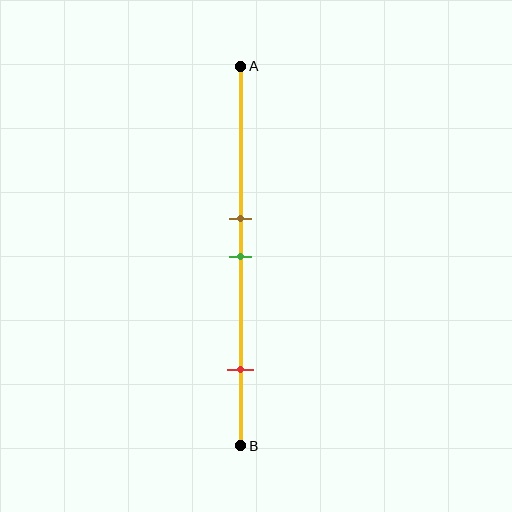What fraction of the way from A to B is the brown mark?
The brown mark is approximately 40% (0.4) of the way from A to B.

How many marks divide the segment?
There are 3 marks dividing the segment.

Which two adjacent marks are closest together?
The brown and green marks are the closest adjacent pair.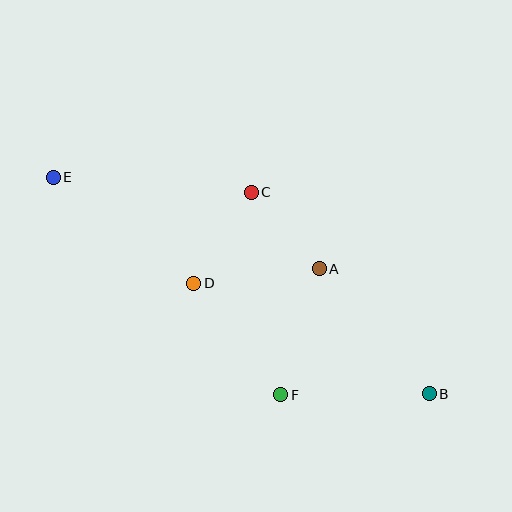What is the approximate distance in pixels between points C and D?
The distance between C and D is approximately 108 pixels.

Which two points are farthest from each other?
Points B and E are farthest from each other.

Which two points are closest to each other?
Points A and C are closest to each other.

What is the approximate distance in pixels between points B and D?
The distance between B and D is approximately 260 pixels.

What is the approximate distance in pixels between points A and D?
The distance between A and D is approximately 126 pixels.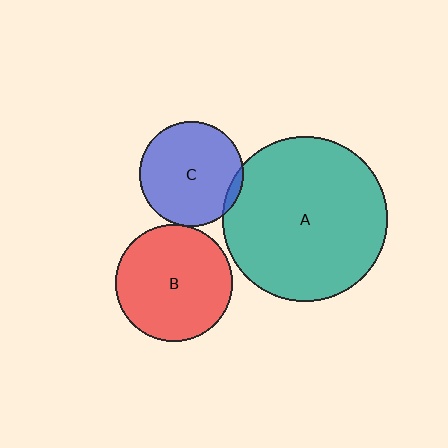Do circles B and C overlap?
Yes.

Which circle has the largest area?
Circle A (teal).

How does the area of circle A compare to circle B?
Approximately 2.0 times.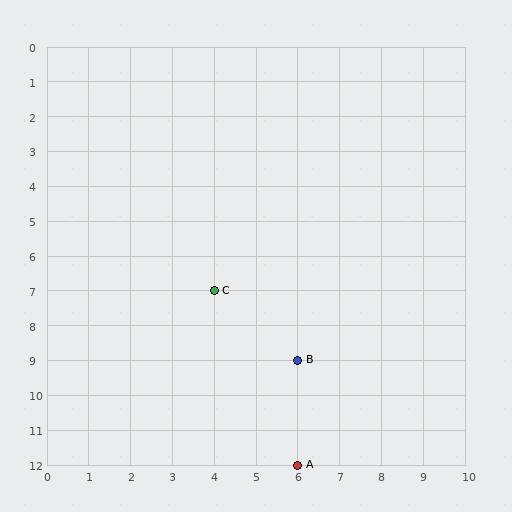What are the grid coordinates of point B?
Point B is at grid coordinates (6, 9).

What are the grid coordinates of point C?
Point C is at grid coordinates (4, 7).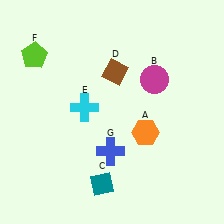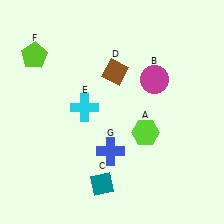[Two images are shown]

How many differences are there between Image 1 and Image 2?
There is 1 difference between the two images.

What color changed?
The hexagon (A) changed from orange in Image 1 to lime in Image 2.